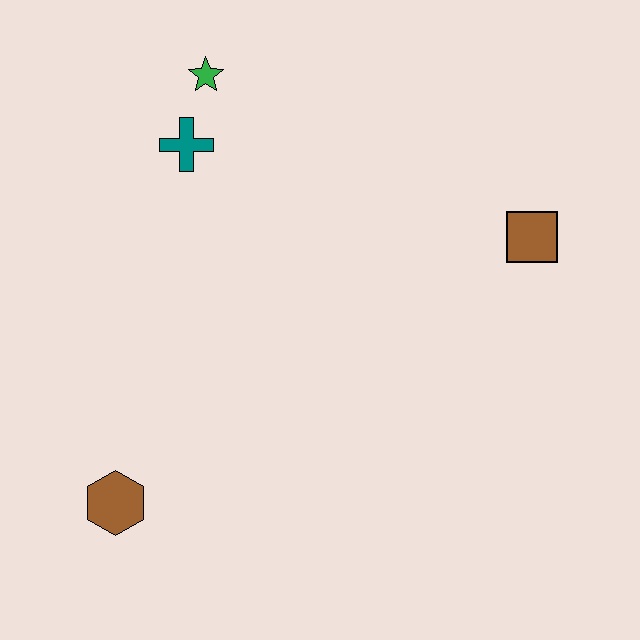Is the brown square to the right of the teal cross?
Yes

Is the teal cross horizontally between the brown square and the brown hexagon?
Yes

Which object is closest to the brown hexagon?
The teal cross is closest to the brown hexagon.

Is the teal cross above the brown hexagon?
Yes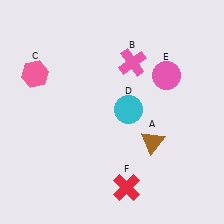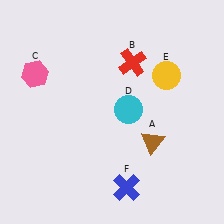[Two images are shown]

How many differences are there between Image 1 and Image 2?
There are 3 differences between the two images.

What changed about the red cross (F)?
In Image 1, F is red. In Image 2, it changed to blue.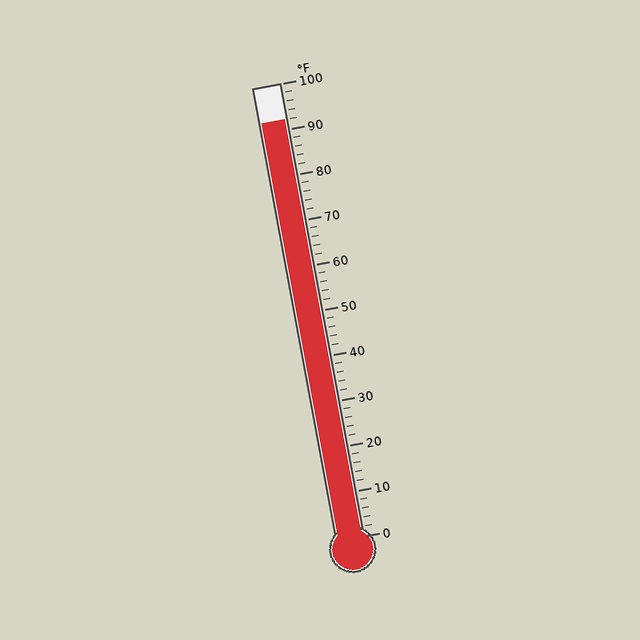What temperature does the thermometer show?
The thermometer shows approximately 92°F.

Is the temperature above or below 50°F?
The temperature is above 50°F.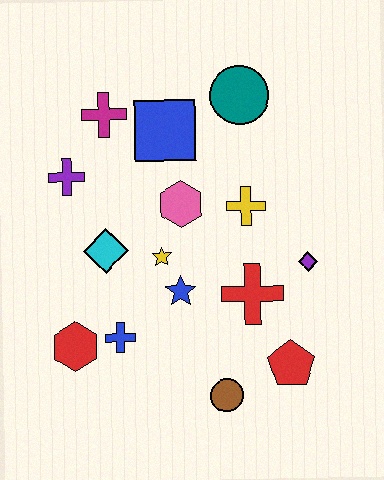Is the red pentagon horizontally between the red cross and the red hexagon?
No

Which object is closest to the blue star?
The yellow star is closest to the blue star.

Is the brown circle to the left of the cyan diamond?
No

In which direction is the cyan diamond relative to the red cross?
The cyan diamond is to the left of the red cross.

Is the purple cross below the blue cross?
No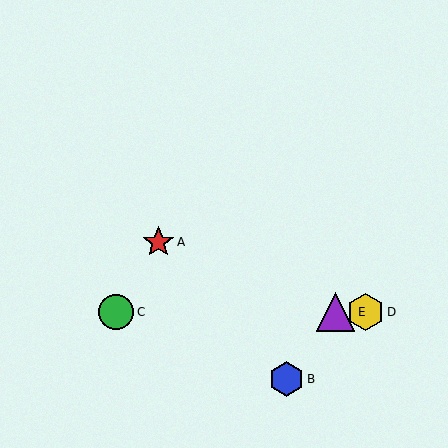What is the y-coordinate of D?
Object D is at y≈312.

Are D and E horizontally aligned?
Yes, both are at y≈312.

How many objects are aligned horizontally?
3 objects (C, D, E) are aligned horizontally.